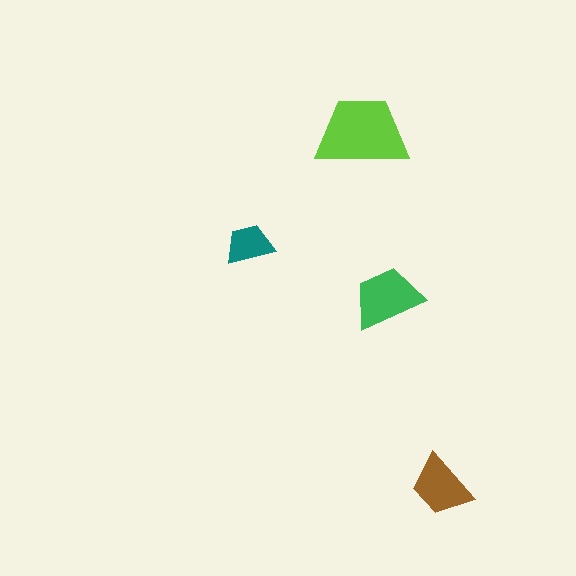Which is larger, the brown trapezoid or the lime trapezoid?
The lime one.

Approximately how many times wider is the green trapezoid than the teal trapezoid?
About 1.5 times wider.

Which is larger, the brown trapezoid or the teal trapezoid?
The brown one.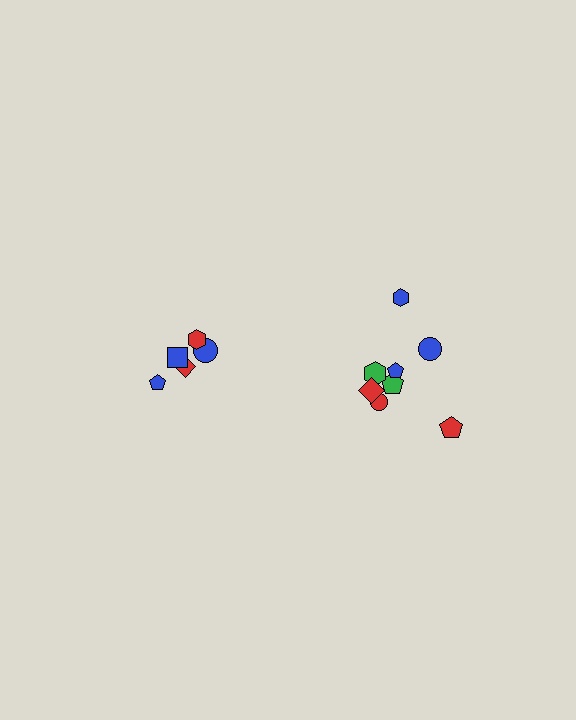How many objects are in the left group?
There are 5 objects.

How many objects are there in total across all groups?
There are 13 objects.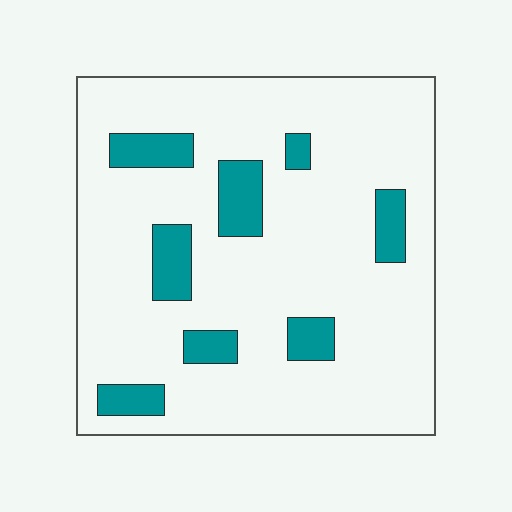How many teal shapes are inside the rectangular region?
8.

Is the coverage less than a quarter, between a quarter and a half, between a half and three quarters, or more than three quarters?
Less than a quarter.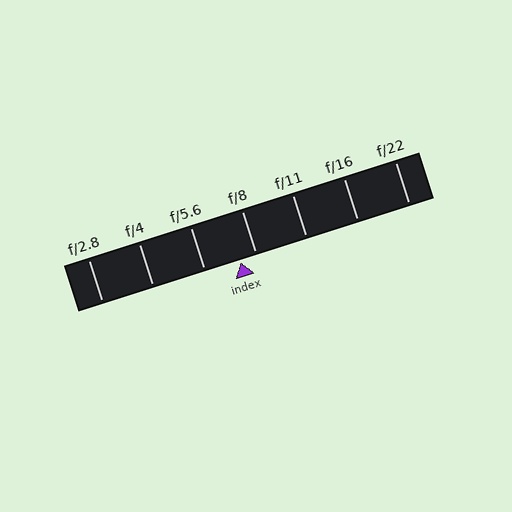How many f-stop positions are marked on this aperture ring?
There are 7 f-stop positions marked.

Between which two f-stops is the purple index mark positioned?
The index mark is between f/5.6 and f/8.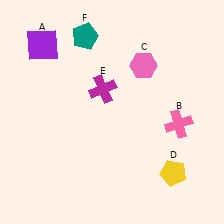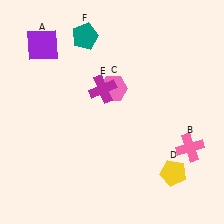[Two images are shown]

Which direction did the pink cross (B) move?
The pink cross (B) moved down.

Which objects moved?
The objects that moved are: the pink cross (B), the pink hexagon (C).